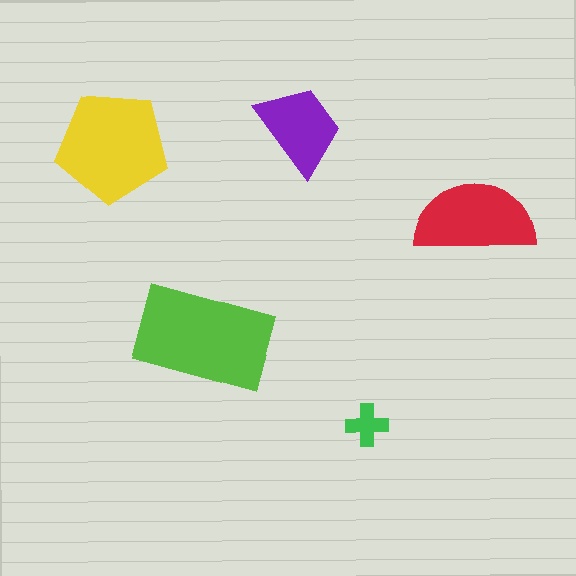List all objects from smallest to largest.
The green cross, the purple trapezoid, the red semicircle, the yellow pentagon, the lime rectangle.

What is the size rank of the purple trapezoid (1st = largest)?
4th.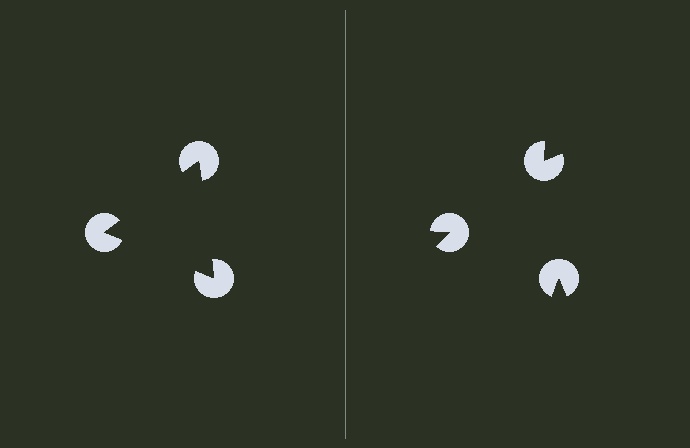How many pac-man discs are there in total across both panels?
6 — 3 on each side.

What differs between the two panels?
The pac-man discs are positioned identically on both sides; only the wedge orientations differ. On the left they align to a triangle; on the right they are misaligned.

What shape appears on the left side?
An illusory triangle.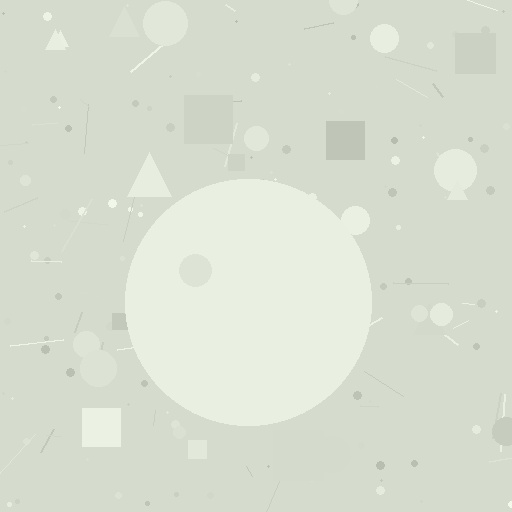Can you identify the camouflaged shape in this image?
The camouflaged shape is a circle.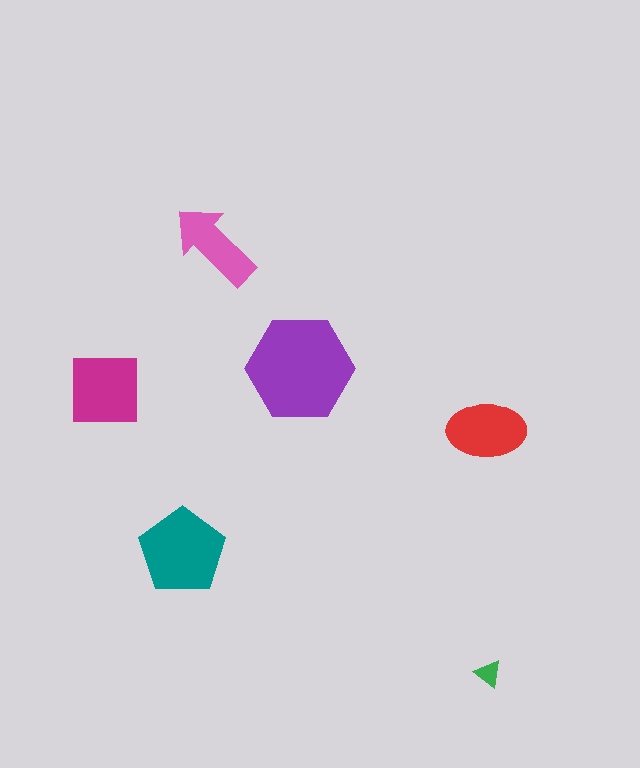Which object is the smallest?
The green triangle.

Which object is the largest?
The purple hexagon.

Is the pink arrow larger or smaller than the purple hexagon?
Smaller.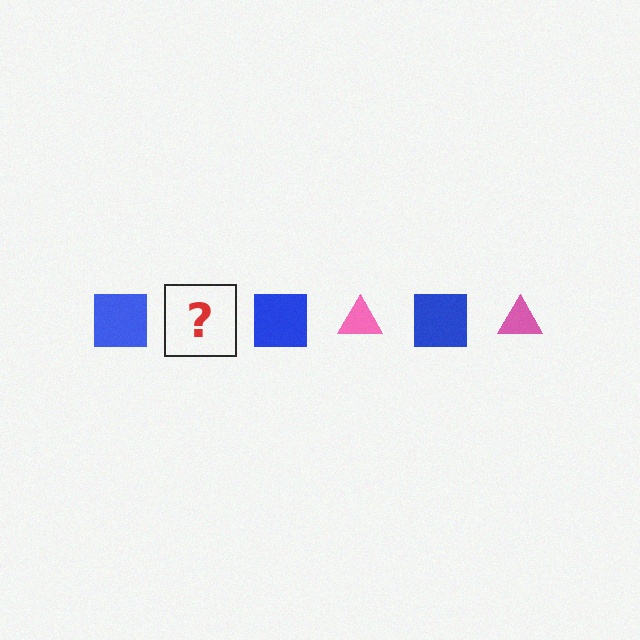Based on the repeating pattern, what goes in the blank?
The blank should be a pink triangle.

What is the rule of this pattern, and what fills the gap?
The rule is that the pattern alternates between blue square and pink triangle. The gap should be filled with a pink triangle.